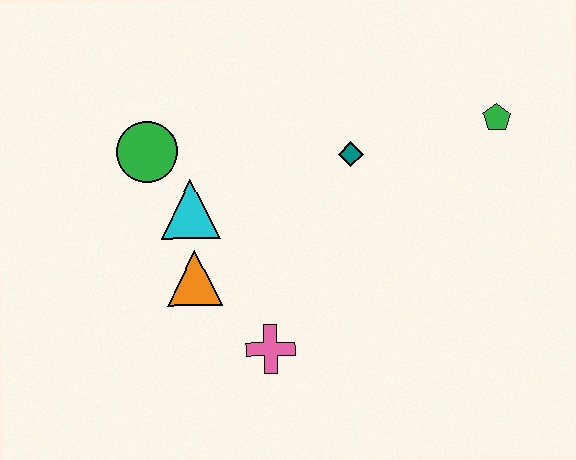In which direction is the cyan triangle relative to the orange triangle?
The cyan triangle is above the orange triangle.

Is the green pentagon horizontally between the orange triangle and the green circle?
No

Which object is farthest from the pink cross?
The green pentagon is farthest from the pink cross.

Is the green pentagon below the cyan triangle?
No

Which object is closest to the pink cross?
The orange triangle is closest to the pink cross.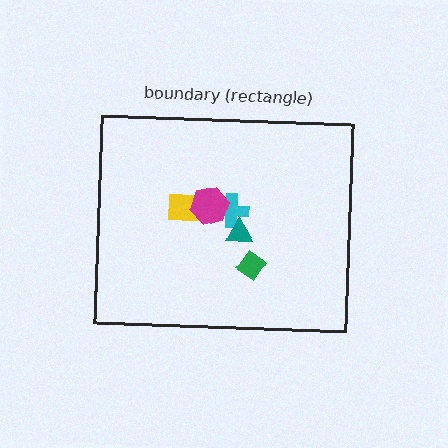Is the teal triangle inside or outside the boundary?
Inside.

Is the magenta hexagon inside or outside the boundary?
Inside.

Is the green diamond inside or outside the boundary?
Inside.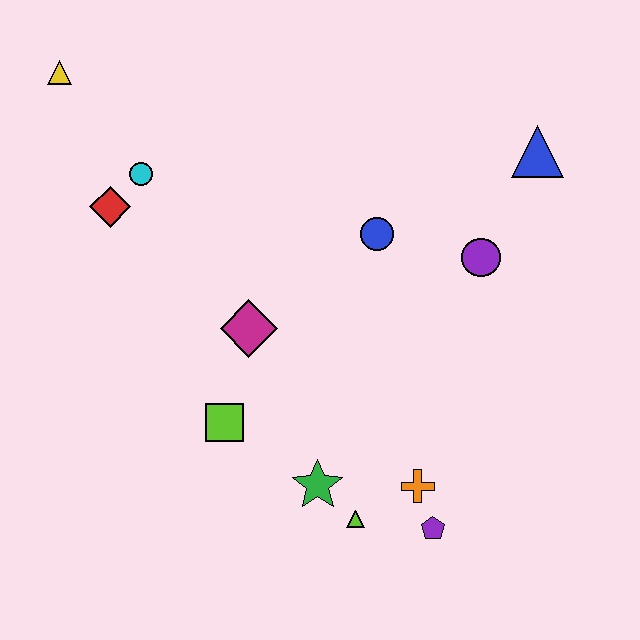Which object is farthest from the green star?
The yellow triangle is farthest from the green star.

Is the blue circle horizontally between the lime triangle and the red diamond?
No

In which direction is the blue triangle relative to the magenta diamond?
The blue triangle is to the right of the magenta diamond.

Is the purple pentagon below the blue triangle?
Yes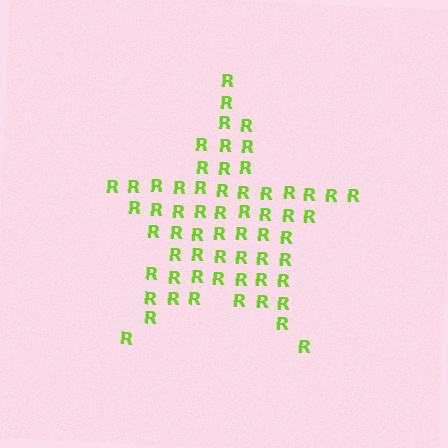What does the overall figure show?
The overall figure shows a star.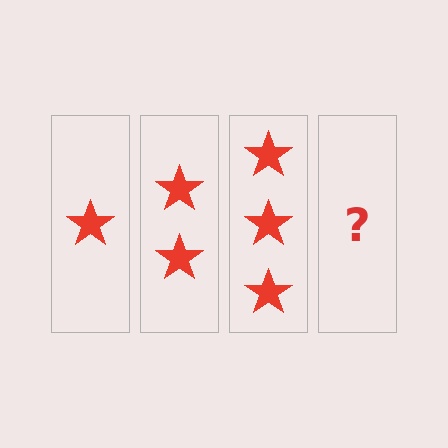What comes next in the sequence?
The next element should be 4 stars.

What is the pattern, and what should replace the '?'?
The pattern is that each step adds one more star. The '?' should be 4 stars.